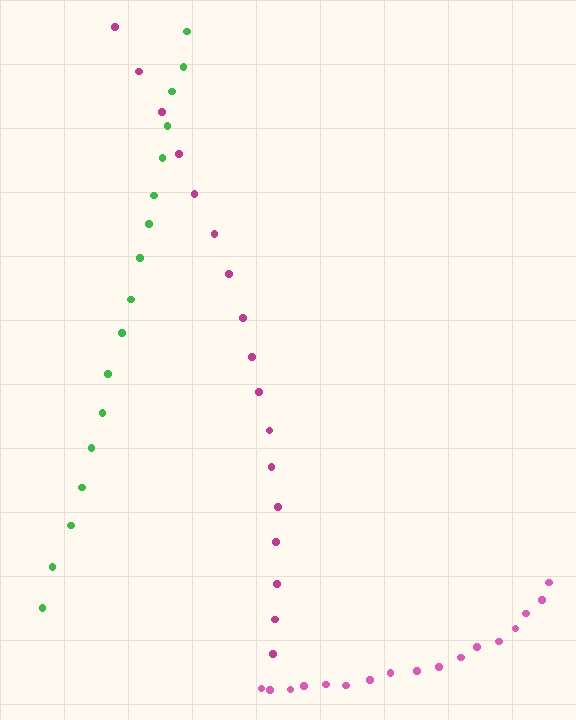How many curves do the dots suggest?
There are 3 distinct paths.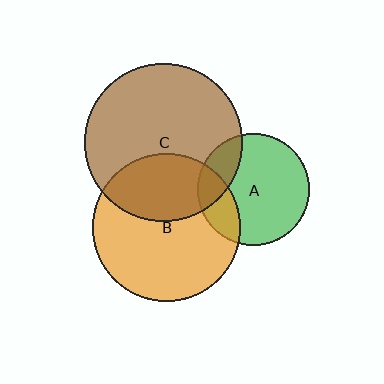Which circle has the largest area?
Circle C (brown).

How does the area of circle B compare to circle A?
Approximately 1.7 times.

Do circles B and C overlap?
Yes.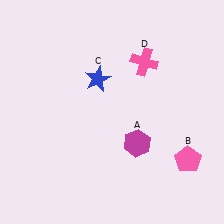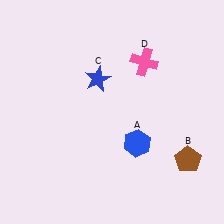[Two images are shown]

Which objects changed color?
A changed from magenta to blue. B changed from pink to brown.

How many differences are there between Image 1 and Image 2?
There are 2 differences between the two images.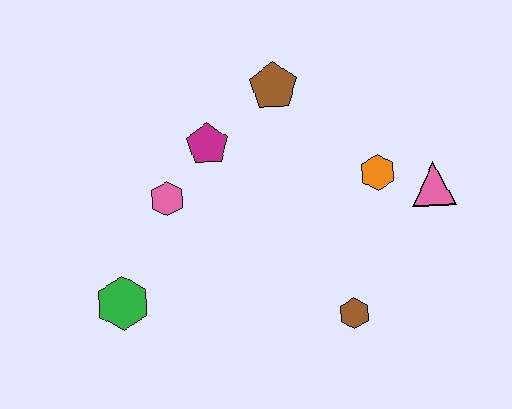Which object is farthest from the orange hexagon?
The green hexagon is farthest from the orange hexagon.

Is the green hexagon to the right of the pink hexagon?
No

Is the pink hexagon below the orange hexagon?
Yes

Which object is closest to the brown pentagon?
The magenta pentagon is closest to the brown pentagon.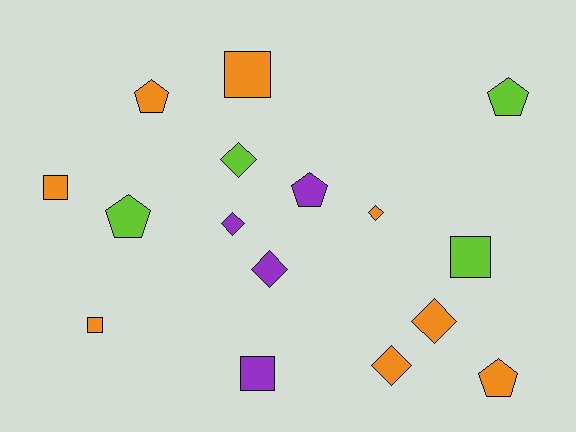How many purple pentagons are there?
There is 1 purple pentagon.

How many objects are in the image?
There are 16 objects.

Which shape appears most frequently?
Diamond, with 6 objects.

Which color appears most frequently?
Orange, with 8 objects.